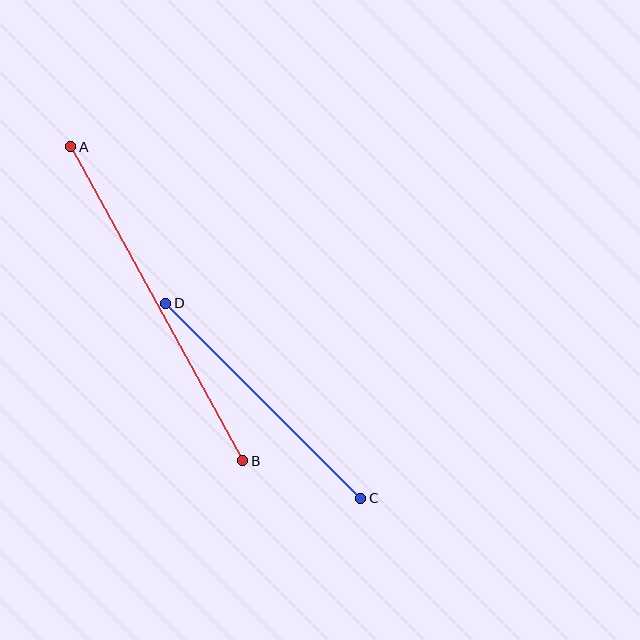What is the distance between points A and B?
The distance is approximately 358 pixels.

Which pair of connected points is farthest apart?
Points A and B are farthest apart.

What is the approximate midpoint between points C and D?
The midpoint is at approximately (263, 401) pixels.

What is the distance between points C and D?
The distance is approximately 276 pixels.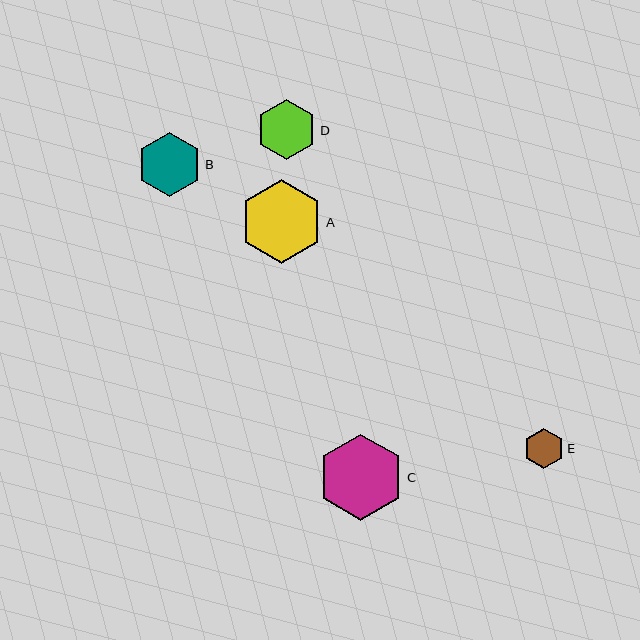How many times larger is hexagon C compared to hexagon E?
Hexagon C is approximately 2.1 times the size of hexagon E.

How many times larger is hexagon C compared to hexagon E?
Hexagon C is approximately 2.1 times the size of hexagon E.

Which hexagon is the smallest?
Hexagon E is the smallest with a size of approximately 40 pixels.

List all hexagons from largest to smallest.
From largest to smallest: C, A, B, D, E.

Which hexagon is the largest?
Hexagon C is the largest with a size of approximately 86 pixels.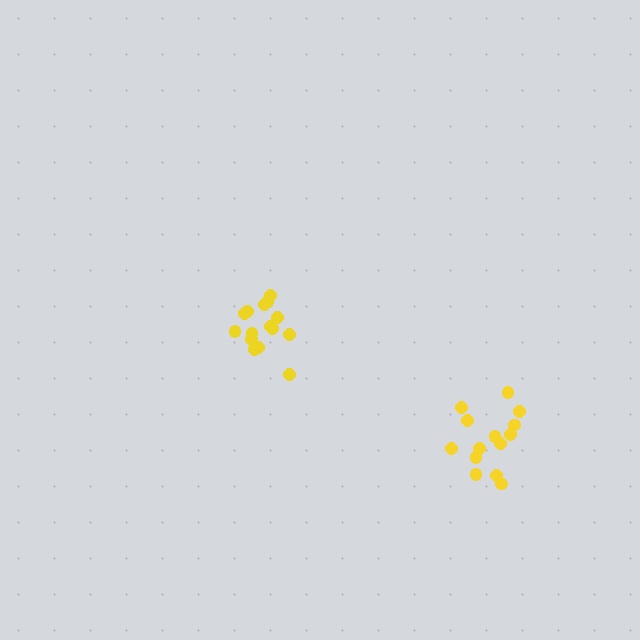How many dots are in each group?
Group 1: 15 dots, Group 2: 14 dots (29 total).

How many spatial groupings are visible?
There are 2 spatial groupings.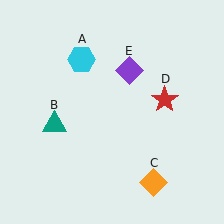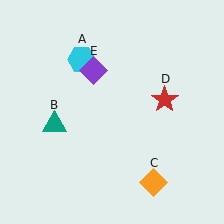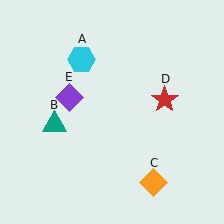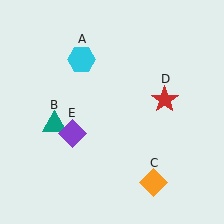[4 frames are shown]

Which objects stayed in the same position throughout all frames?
Cyan hexagon (object A) and teal triangle (object B) and orange diamond (object C) and red star (object D) remained stationary.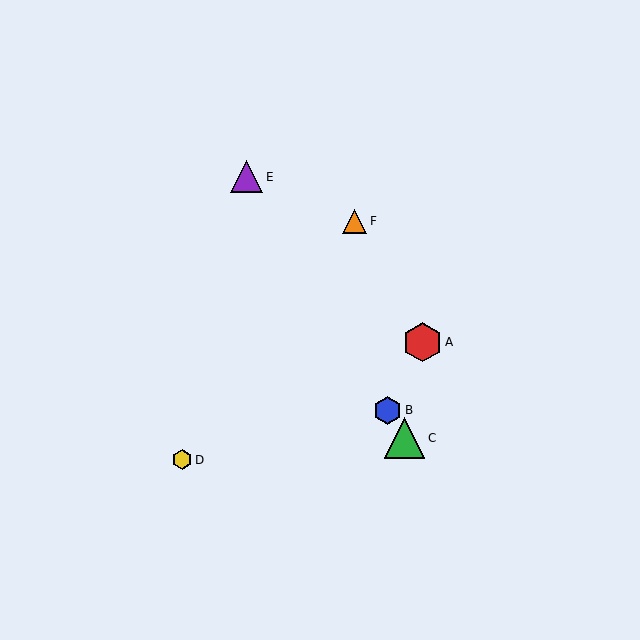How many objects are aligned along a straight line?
3 objects (B, C, E) are aligned along a straight line.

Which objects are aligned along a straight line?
Objects B, C, E are aligned along a straight line.